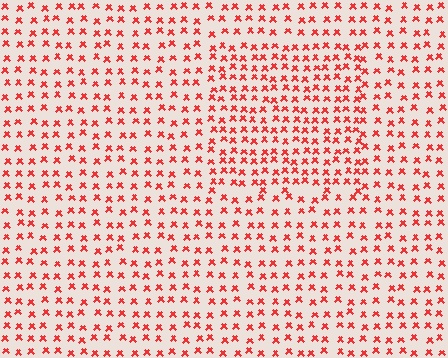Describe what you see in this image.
The image contains small red elements arranged at two different densities. A rectangle-shaped region is visible where the elements are more densely packed than the surrounding area.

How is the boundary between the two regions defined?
The boundary is defined by a change in element density (approximately 1.5x ratio). All elements are the same color, size, and shape.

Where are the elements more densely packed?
The elements are more densely packed inside the rectangle boundary.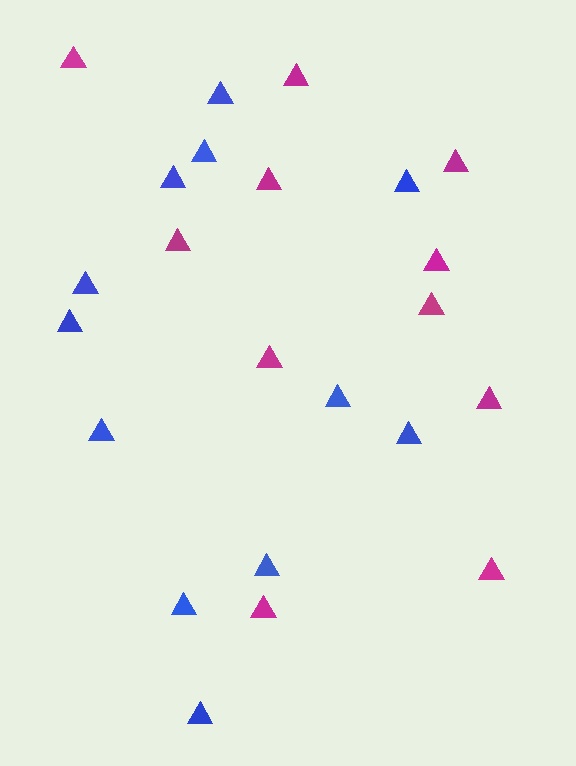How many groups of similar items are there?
There are 2 groups: one group of blue triangles (12) and one group of magenta triangles (11).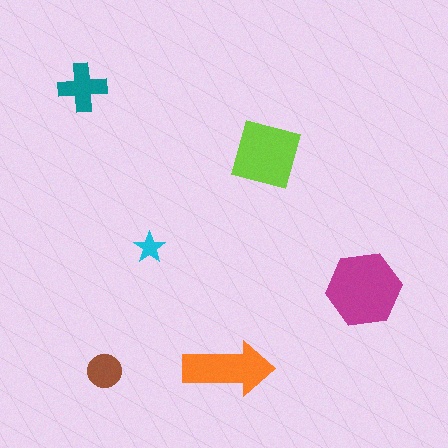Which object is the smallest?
The cyan star.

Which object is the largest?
The magenta hexagon.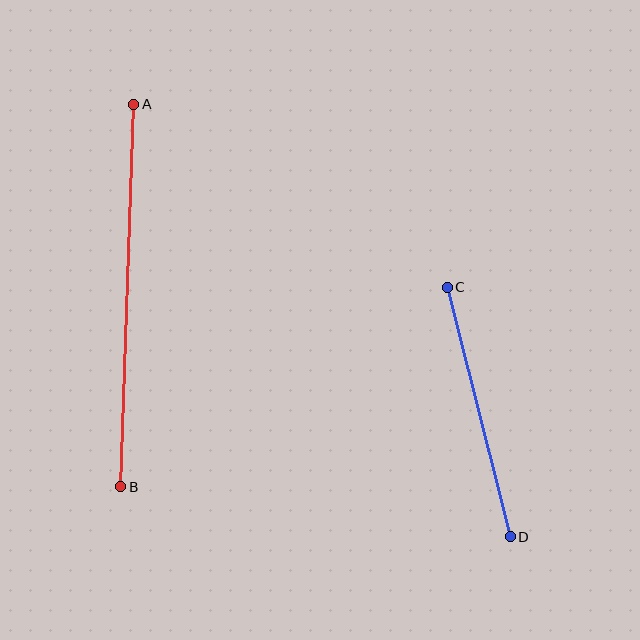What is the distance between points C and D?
The distance is approximately 258 pixels.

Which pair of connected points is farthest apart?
Points A and B are farthest apart.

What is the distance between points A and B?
The distance is approximately 383 pixels.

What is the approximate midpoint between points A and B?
The midpoint is at approximately (127, 296) pixels.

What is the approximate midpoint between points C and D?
The midpoint is at approximately (479, 412) pixels.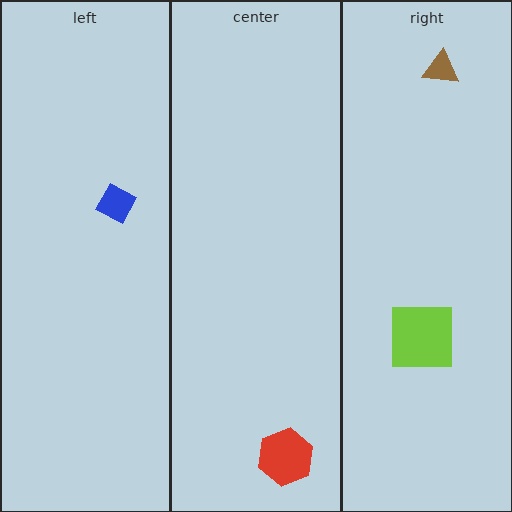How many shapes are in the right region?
2.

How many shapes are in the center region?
1.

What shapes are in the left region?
The blue diamond.